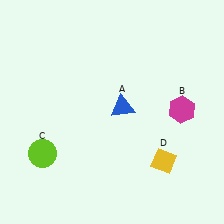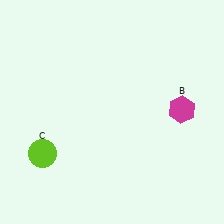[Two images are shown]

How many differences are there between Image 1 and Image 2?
There are 2 differences between the two images.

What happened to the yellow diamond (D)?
The yellow diamond (D) was removed in Image 2. It was in the bottom-right area of Image 1.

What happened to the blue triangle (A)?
The blue triangle (A) was removed in Image 2. It was in the top-right area of Image 1.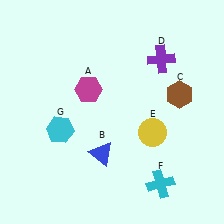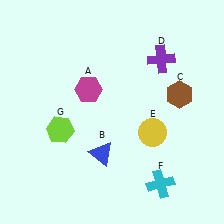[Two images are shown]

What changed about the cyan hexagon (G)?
In Image 1, G is cyan. In Image 2, it changed to lime.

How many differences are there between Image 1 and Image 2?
There is 1 difference between the two images.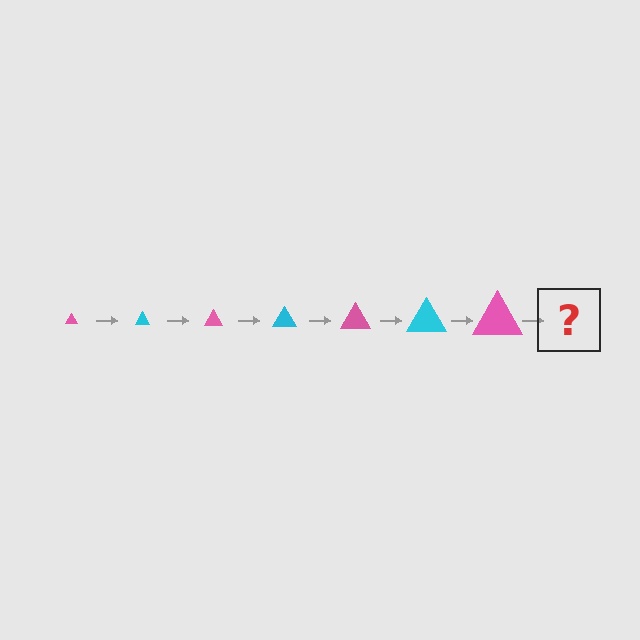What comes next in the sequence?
The next element should be a cyan triangle, larger than the previous one.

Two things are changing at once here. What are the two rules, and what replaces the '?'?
The two rules are that the triangle grows larger each step and the color cycles through pink and cyan. The '?' should be a cyan triangle, larger than the previous one.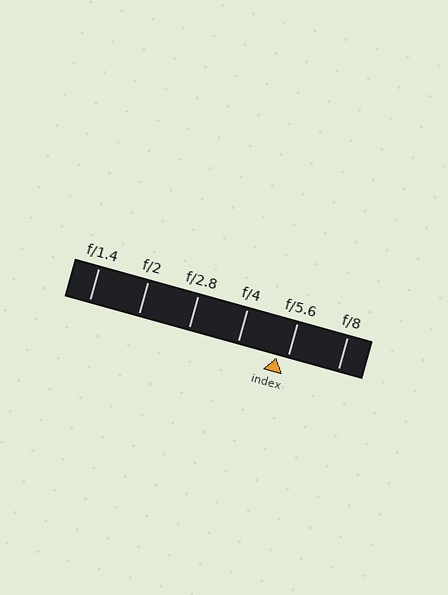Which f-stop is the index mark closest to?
The index mark is closest to f/5.6.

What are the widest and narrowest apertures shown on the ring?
The widest aperture shown is f/1.4 and the narrowest is f/8.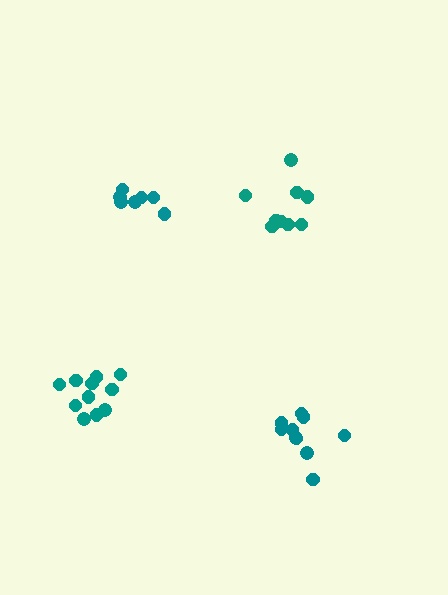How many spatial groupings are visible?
There are 4 spatial groupings.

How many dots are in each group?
Group 1: 9 dots, Group 2: 7 dots, Group 3: 11 dots, Group 4: 10 dots (37 total).